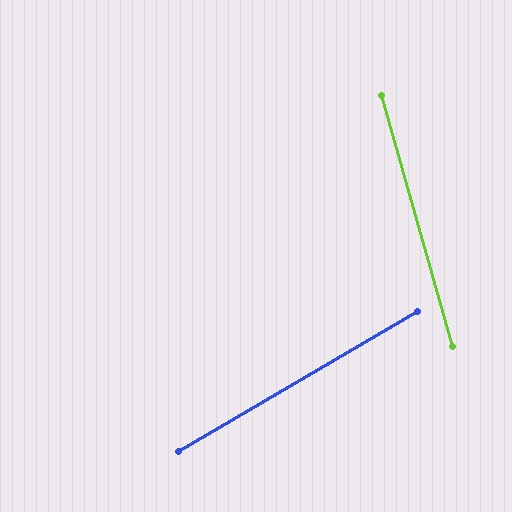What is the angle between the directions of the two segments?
Approximately 75 degrees.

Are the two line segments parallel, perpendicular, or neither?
Neither parallel nor perpendicular — they differ by about 75°.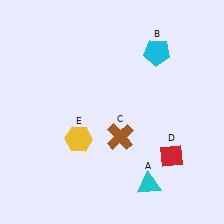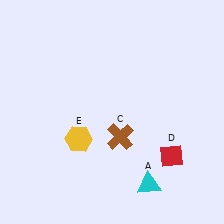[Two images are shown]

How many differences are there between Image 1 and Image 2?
There is 1 difference between the two images.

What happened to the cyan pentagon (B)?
The cyan pentagon (B) was removed in Image 2. It was in the top-right area of Image 1.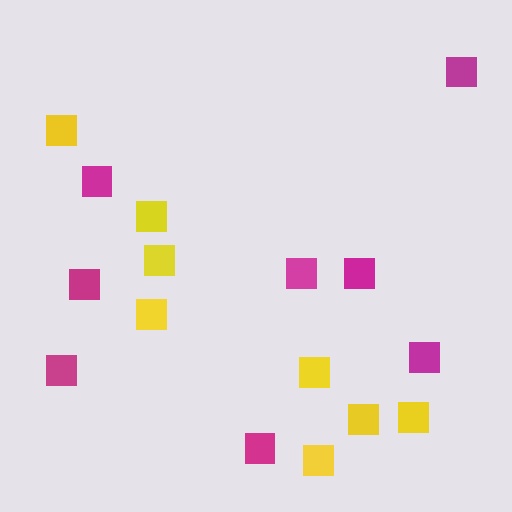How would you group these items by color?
There are 2 groups: one group of yellow squares (8) and one group of magenta squares (8).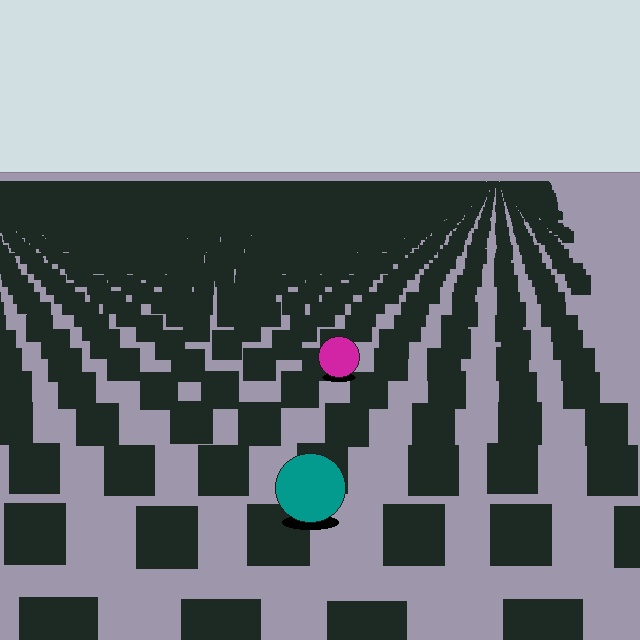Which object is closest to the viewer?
The teal circle is closest. The texture marks near it are larger and more spread out.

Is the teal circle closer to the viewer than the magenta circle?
Yes. The teal circle is closer — you can tell from the texture gradient: the ground texture is coarser near it.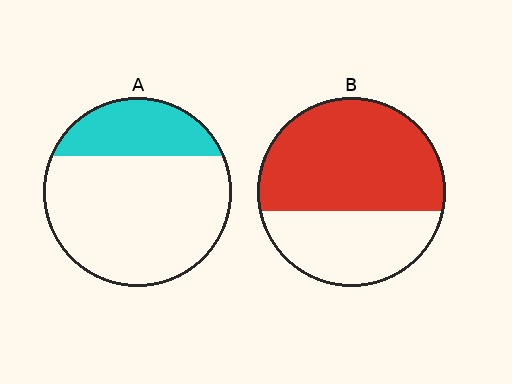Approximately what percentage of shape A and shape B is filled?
A is approximately 25% and B is approximately 65%.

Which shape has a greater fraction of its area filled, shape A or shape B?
Shape B.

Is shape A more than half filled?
No.